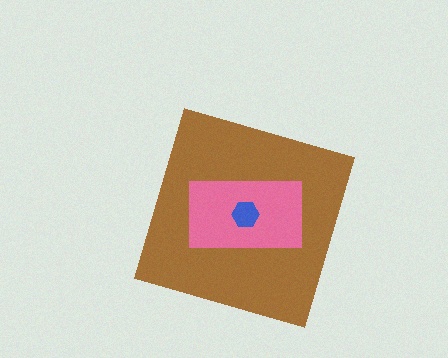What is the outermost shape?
The brown diamond.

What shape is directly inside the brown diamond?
The pink rectangle.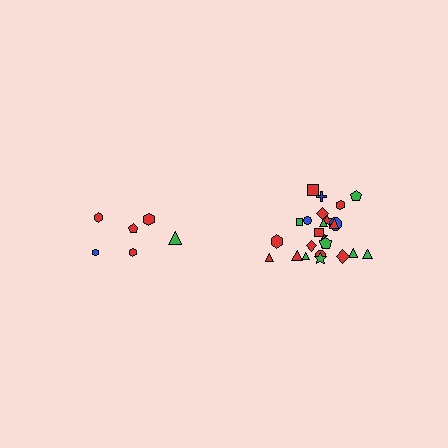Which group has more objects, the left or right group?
The right group.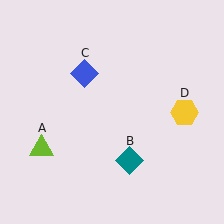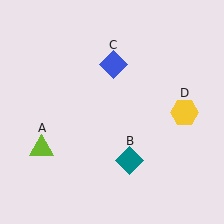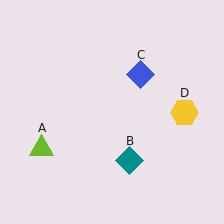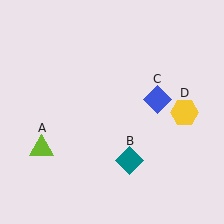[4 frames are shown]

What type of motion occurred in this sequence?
The blue diamond (object C) rotated clockwise around the center of the scene.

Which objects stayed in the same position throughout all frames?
Lime triangle (object A) and teal diamond (object B) and yellow hexagon (object D) remained stationary.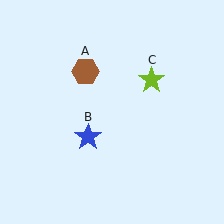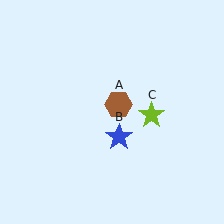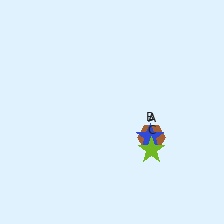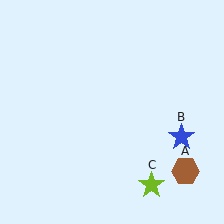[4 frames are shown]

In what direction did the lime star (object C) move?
The lime star (object C) moved down.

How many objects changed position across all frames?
3 objects changed position: brown hexagon (object A), blue star (object B), lime star (object C).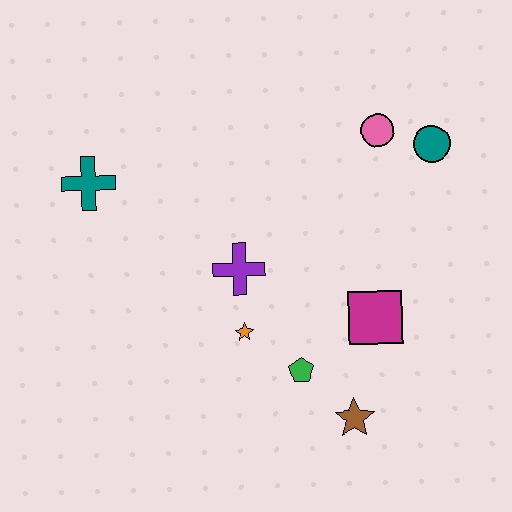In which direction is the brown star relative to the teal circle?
The brown star is below the teal circle.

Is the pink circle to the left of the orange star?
No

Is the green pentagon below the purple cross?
Yes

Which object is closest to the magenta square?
The green pentagon is closest to the magenta square.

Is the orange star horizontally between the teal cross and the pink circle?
Yes